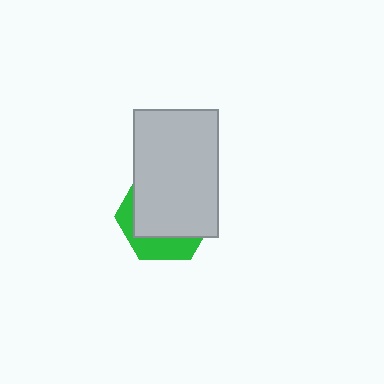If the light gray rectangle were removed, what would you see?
You would see the complete green hexagon.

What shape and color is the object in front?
The object in front is a light gray rectangle.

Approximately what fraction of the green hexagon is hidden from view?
Roughly 70% of the green hexagon is hidden behind the light gray rectangle.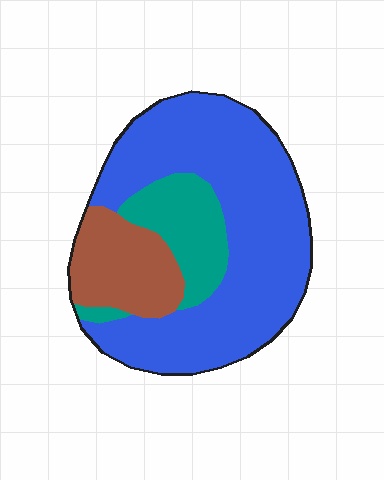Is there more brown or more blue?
Blue.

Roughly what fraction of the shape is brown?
Brown takes up about one sixth (1/6) of the shape.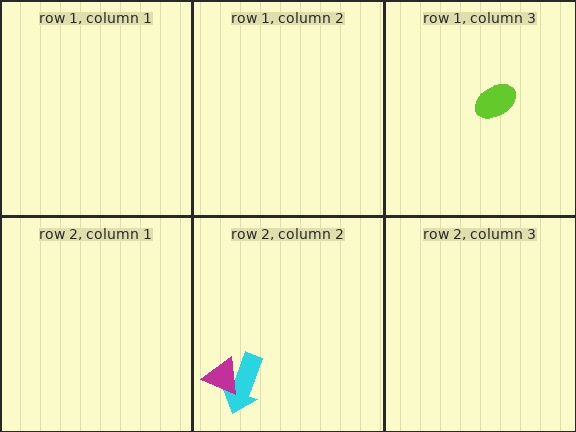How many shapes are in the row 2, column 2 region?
2.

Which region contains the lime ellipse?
The row 1, column 3 region.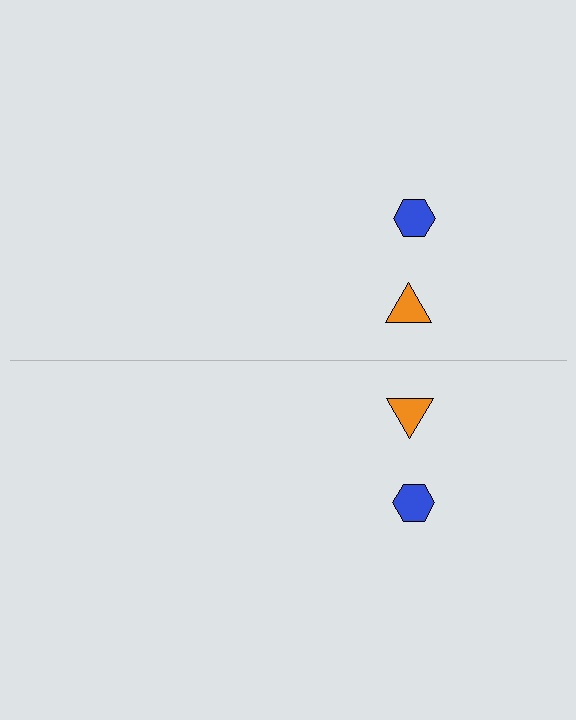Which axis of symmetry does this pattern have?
The pattern has a horizontal axis of symmetry running through the center of the image.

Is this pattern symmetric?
Yes, this pattern has bilateral (reflection) symmetry.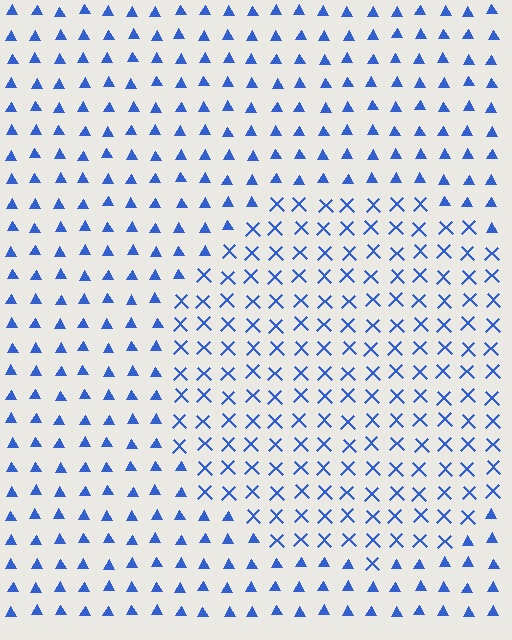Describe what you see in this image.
The image is filled with small blue elements arranged in a uniform grid. A circle-shaped region contains X marks, while the surrounding area contains triangles. The boundary is defined purely by the change in element shape.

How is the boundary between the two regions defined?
The boundary is defined by a change in element shape: X marks inside vs. triangles outside. All elements share the same color and spacing.